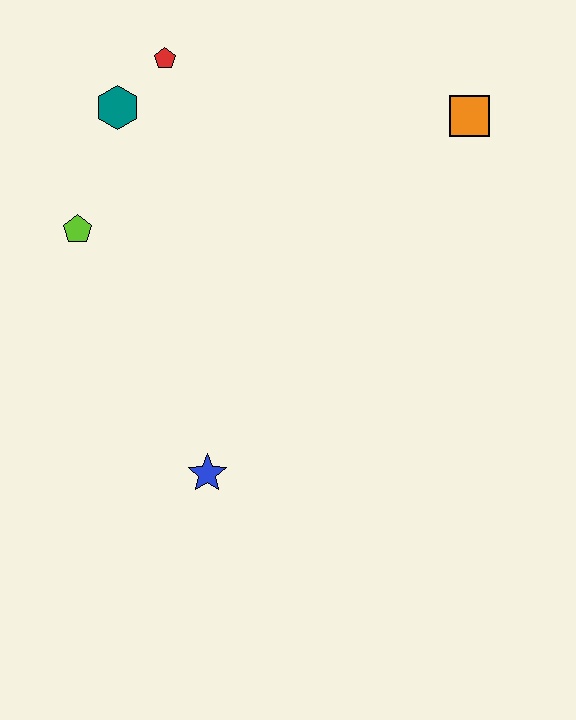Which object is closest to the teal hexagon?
The red pentagon is closest to the teal hexagon.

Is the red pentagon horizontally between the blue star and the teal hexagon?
Yes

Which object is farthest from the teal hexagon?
The blue star is farthest from the teal hexagon.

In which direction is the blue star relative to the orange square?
The blue star is below the orange square.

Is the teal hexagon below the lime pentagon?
No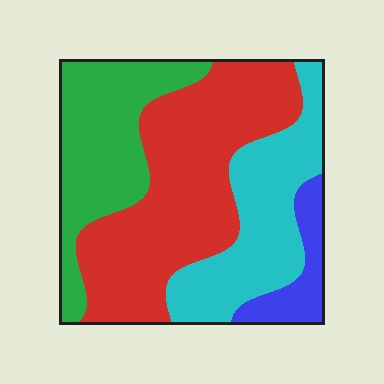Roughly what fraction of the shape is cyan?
Cyan covers 25% of the shape.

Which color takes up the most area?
Red, at roughly 40%.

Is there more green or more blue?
Green.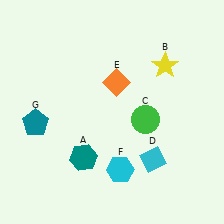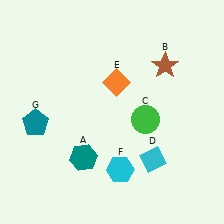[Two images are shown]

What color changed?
The star (B) changed from yellow in Image 1 to brown in Image 2.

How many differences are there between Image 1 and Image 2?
There is 1 difference between the two images.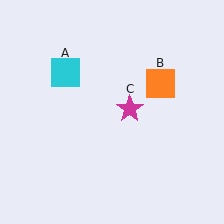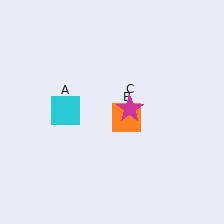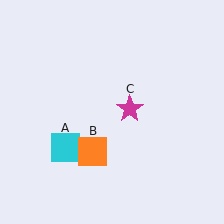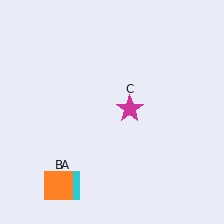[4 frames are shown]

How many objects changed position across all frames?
2 objects changed position: cyan square (object A), orange square (object B).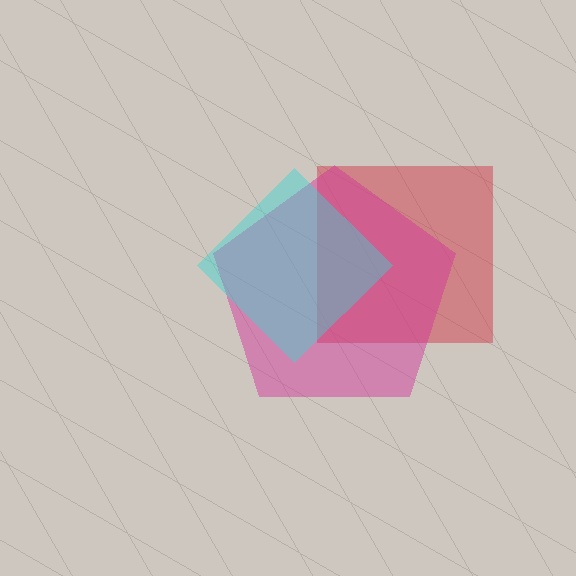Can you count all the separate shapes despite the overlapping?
Yes, there are 3 separate shapes.